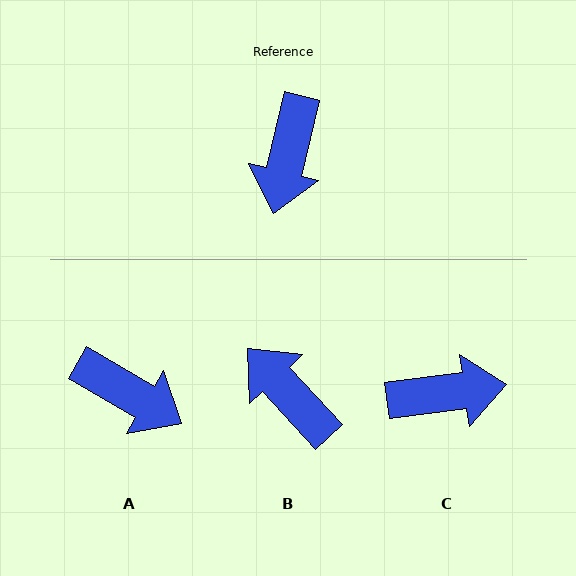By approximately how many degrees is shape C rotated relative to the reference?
Approximately 111 degrees counter-clockwise.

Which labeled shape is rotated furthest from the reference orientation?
B, about 124 degrees away.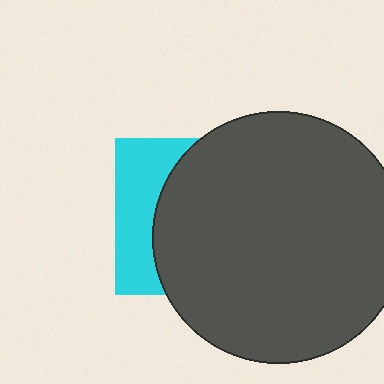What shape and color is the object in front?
The object in front is a dark gray circle.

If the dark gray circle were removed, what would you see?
You would see the complete cyan square.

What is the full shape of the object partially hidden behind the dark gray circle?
The partially hidden object is a cyan square.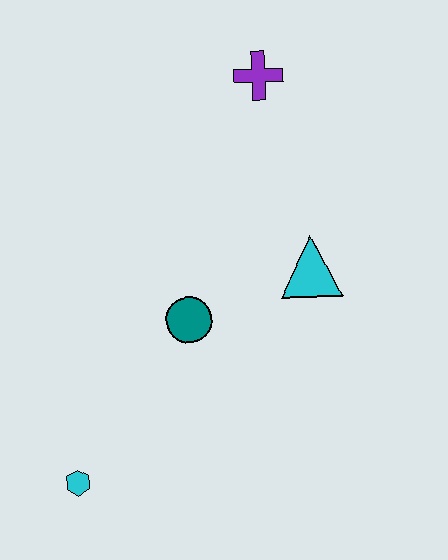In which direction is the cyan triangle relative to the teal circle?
The cyan triangle is to the right of the teal circle.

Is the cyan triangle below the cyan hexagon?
No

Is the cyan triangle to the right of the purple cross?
Yes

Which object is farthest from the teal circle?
The purple cross is farthest from the teal circle.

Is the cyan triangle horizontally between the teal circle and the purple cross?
No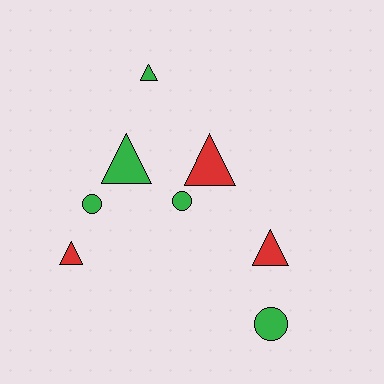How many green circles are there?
There are 3 green circles.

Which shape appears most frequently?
Triangle, with 5 objects.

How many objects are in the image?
There are 8 objects.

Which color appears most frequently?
Green, with 5 objects.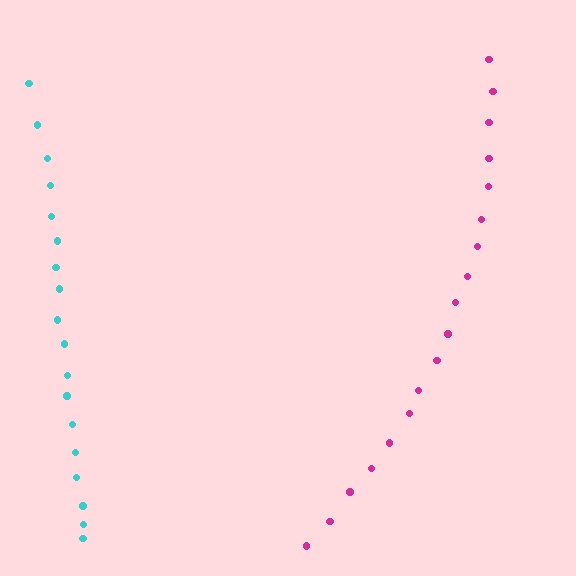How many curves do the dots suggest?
There are 2 distinct paths.